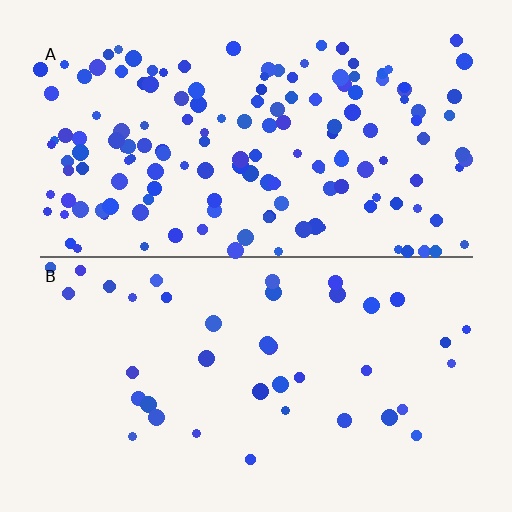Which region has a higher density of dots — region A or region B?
A (the top).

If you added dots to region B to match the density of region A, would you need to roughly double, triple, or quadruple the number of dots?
Approximately quadruple.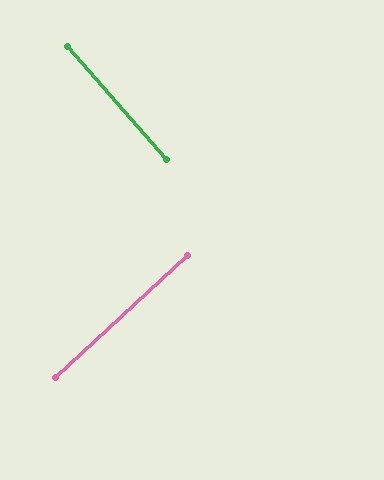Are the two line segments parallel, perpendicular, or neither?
Perpendicular — they meet at approximately 89°.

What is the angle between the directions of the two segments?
Approximately 89 degrees.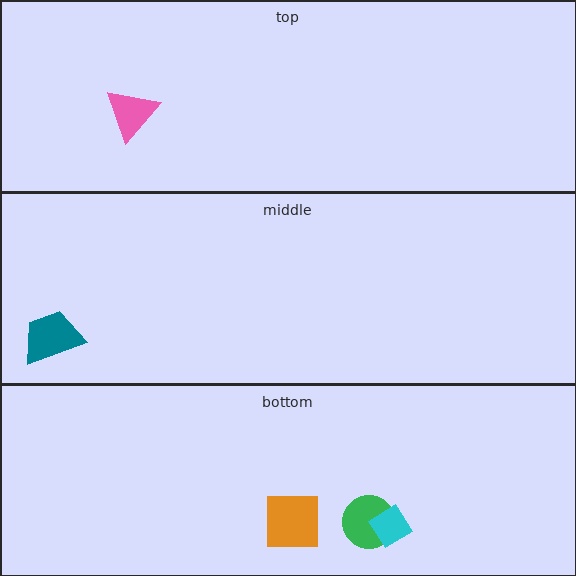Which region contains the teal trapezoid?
The middle region.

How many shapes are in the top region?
1.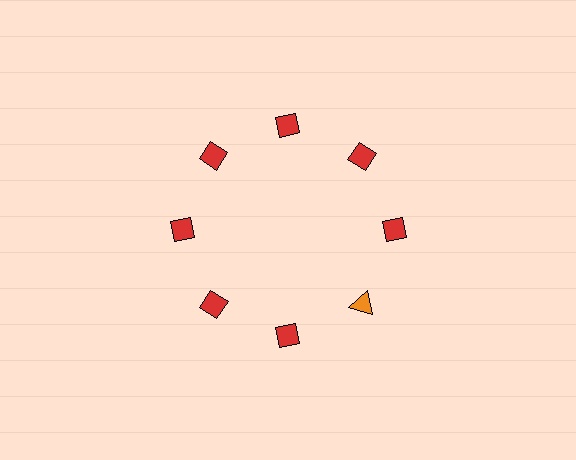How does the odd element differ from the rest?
It differs in both color (orange instead of red) and shape (triangle instead of diamond).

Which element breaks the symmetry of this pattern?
The orange triangle at roughly the 4 o'clock position breaks the symmetry. All other shapes are red diamonds.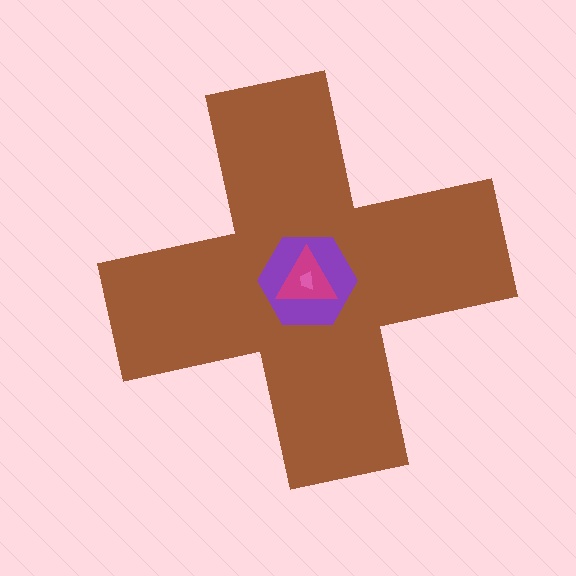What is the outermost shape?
The brown cross.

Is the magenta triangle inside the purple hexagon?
Yes.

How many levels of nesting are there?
4.